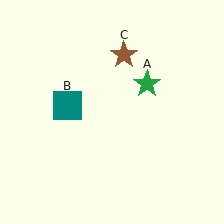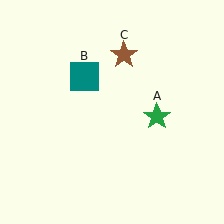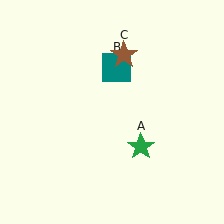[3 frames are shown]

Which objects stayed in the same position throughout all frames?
Brown star (object C) remained stationary.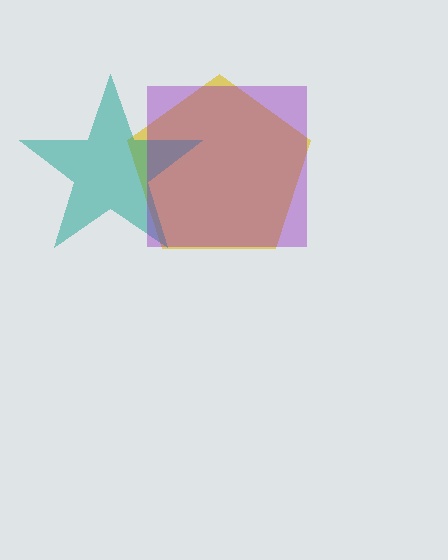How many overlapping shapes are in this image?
There are 3 overlapping shapes in the image.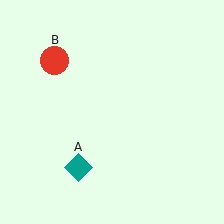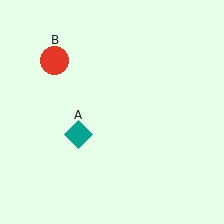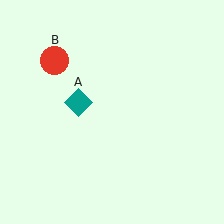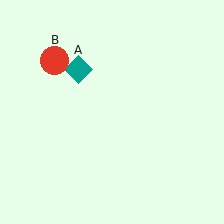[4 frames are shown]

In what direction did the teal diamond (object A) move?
The teal diamond (object A) moved up.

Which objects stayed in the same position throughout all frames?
Red circle (object B) remained stationary.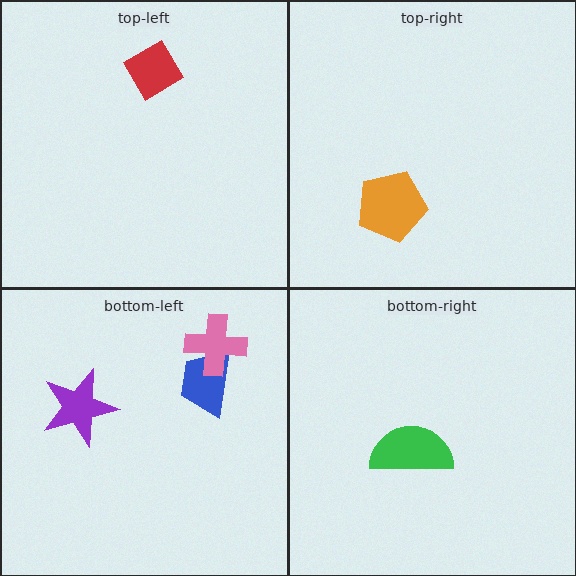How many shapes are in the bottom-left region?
3.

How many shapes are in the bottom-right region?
1.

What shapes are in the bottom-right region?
The green semicircle.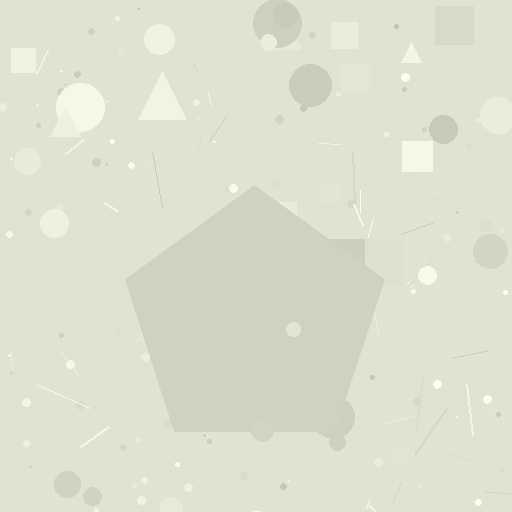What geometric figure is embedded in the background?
A pentagon is embedded in the background.